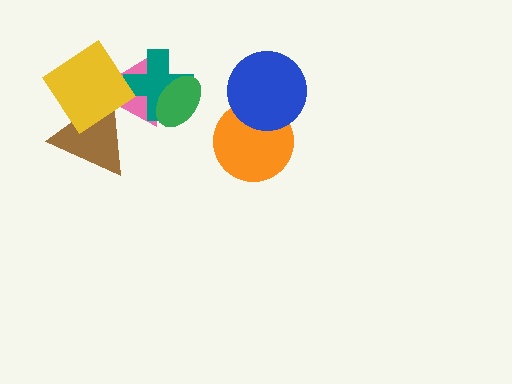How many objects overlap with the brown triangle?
2 objects overlap with the brown triangle.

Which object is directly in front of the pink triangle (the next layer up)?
The teal cross is directly in front of the pink triangle.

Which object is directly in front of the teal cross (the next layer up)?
The yellow diamond is directly in front of the teal cross.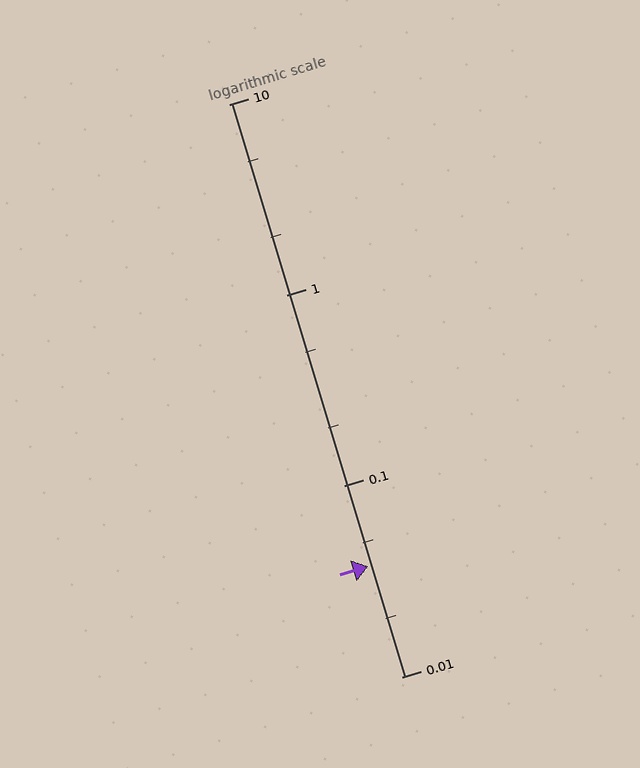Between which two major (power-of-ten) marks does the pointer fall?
The pointer is between 0.01 and 0.1.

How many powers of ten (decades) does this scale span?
The scale spans 3 decades, from 0.01 to 10.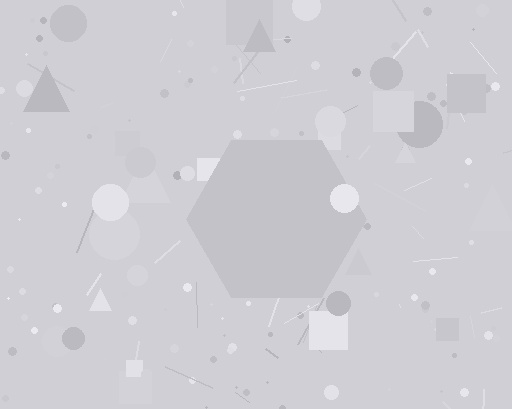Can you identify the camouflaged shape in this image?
The camouflaged shape is a hexagon.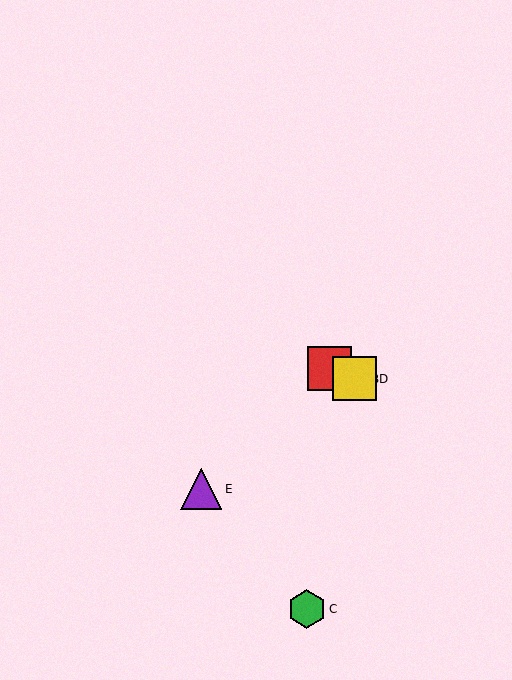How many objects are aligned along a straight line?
3 objects (A, B, D) are aligned along a straight line.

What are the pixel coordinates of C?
Object C is at (307, 609).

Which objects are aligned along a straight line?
Objects A, B, D are aligned along a straight line.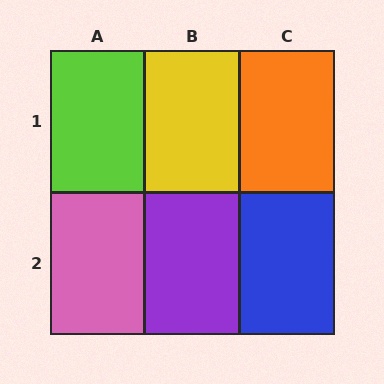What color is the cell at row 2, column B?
Purple.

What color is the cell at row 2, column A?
Pink.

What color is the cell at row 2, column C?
Blue.